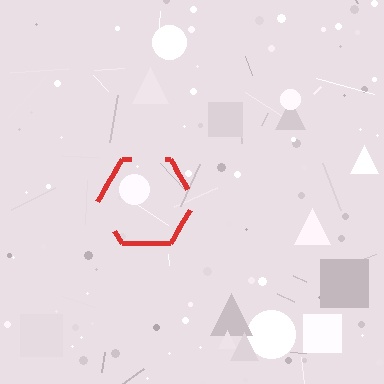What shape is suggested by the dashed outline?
The dashed outline suggests a hexagon.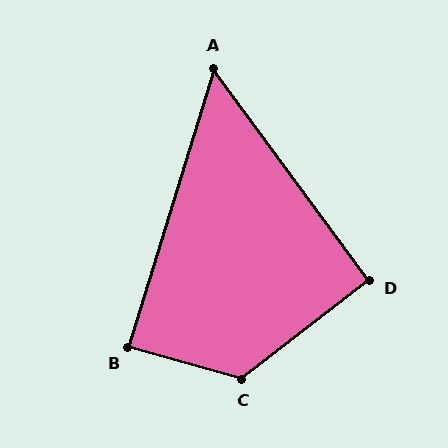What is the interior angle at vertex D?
Approximately 91 degrees (approximately right).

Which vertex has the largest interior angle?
C, at approximately 127 degrees.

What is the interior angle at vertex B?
Approximately 89 degrees (approximately right).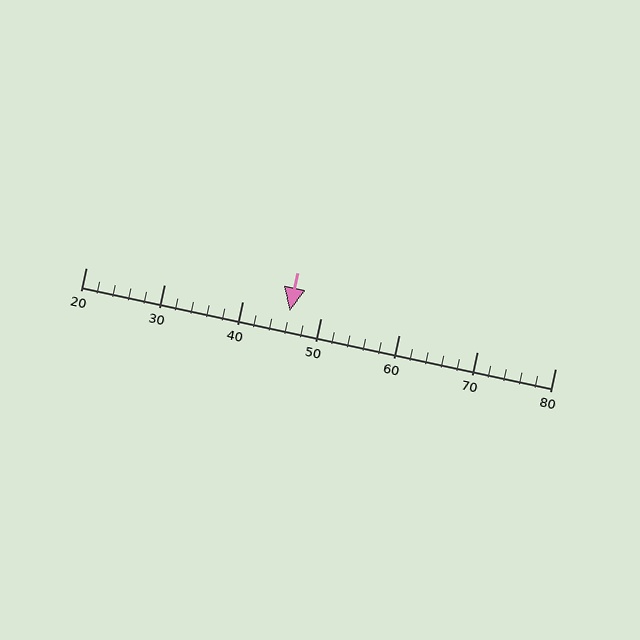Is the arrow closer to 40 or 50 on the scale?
The arrow is closer to 50.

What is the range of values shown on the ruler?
The ruler shows values from 20 to 80.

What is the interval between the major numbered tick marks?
The major tick marks are spaced 10 units apart.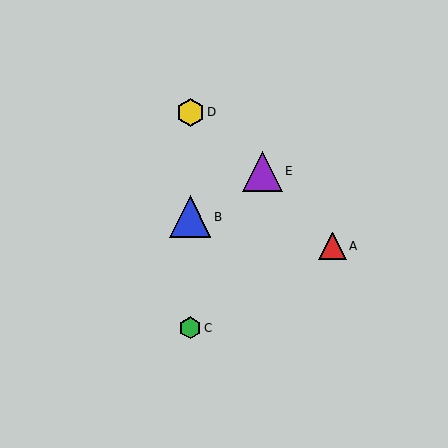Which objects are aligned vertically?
Objects B, C, D are aligned vertically.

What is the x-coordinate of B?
Object B is at x≈190.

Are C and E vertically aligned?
No, C is at x≈190 and E is at x≈262.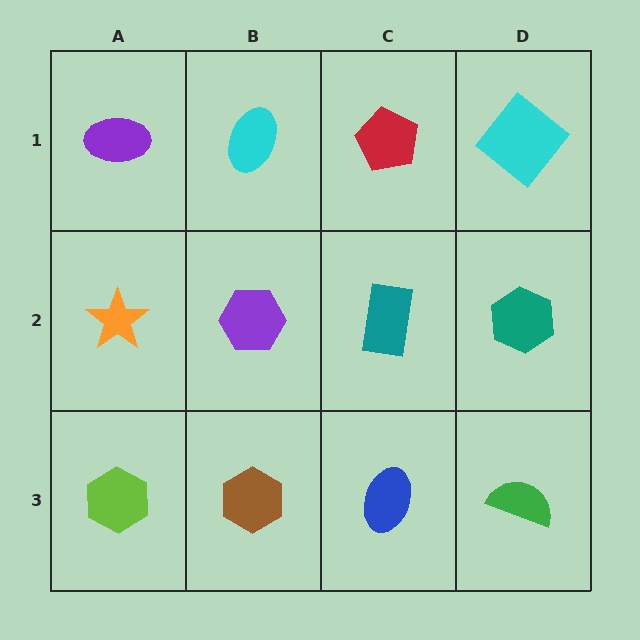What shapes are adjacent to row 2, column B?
A cyan ellipse (row 1, column B), a brown hexagon (row 3, column B), an orange star (row 2, column A), a teal rectangle (row 2, column C).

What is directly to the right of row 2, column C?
A teal hexagon.